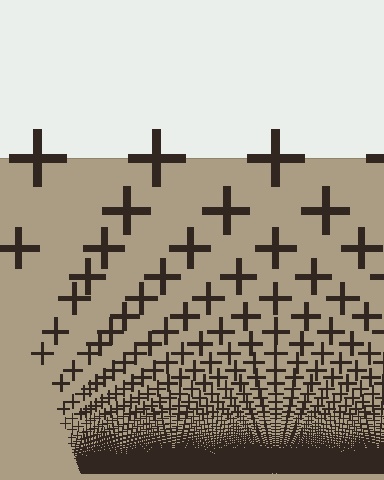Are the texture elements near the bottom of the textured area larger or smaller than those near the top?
Smaller. The gradient is inverted — elements near the bottom are smaller and denser.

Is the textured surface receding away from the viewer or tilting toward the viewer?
The surface appears to tilt toward the viewer. Texture elements get larger and sparser toward the top.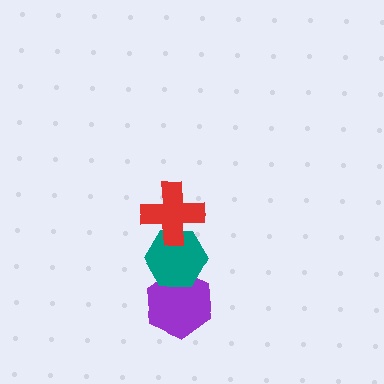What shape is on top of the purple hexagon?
The teal hexagon is on top of the purple hexagon.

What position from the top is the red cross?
The red cross is 1st from the top.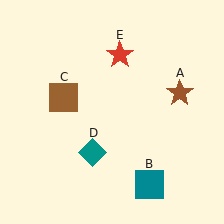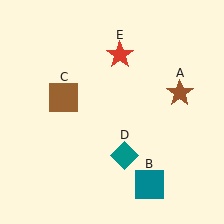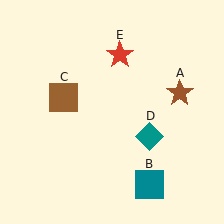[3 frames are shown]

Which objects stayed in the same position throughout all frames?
Brown star (object A) and teal square (object B) and brown square (object C) and red star (object E) remained stationary.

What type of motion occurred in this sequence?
The teal diamond (object D) rotated counterclockwise around the center of the scene.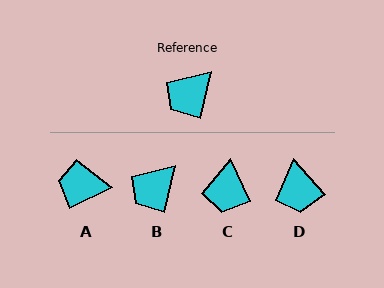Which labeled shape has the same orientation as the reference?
B.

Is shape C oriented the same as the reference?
No, it is off by about 38 degrees.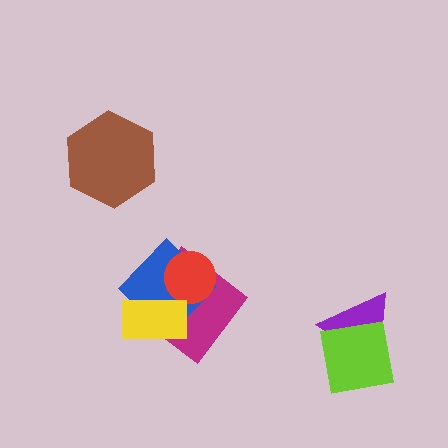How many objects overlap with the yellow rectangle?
2 objects overlap with the yellow rectangle.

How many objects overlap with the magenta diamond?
3 objects overlap with the magenta diamond.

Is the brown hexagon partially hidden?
No, no other shape covers it.